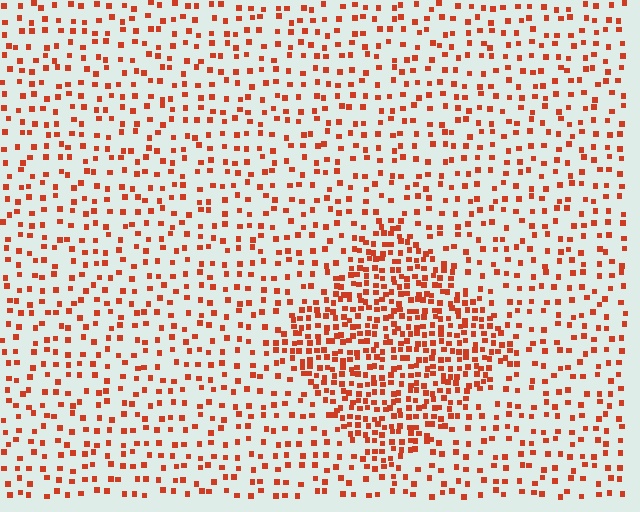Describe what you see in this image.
The image contains small red elements arranged at two different densities. A diamond-shaped region is visible where the elements are more densely packed than the surrounding area.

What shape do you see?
I see a diamond.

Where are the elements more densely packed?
The elements are more densely packed inside the diamond boundary.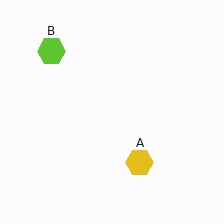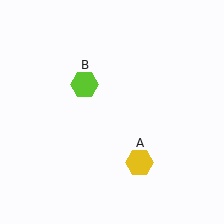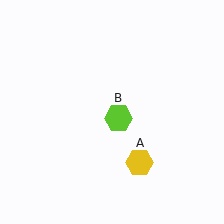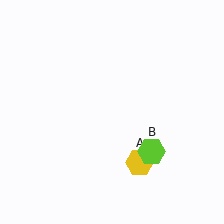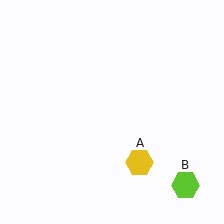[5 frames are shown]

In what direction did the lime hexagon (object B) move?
The lime hexagon (object B) moved down and to the right.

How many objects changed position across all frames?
1 object changed position: lime hexagon (object B).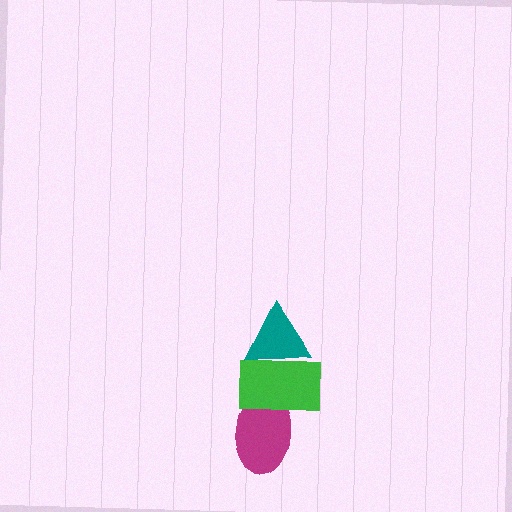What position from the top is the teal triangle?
The teal triangle is 1st from the top.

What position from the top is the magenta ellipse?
The magenta ellipse is 3rd from the top.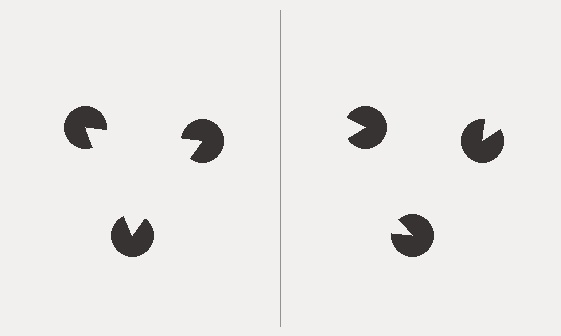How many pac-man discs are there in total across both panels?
6 — 3 on each side.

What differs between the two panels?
The pac-man discs are positioned identically on both sides; only the wedge orientations differ. On the left they align to a triangle; on the right they are misaligned.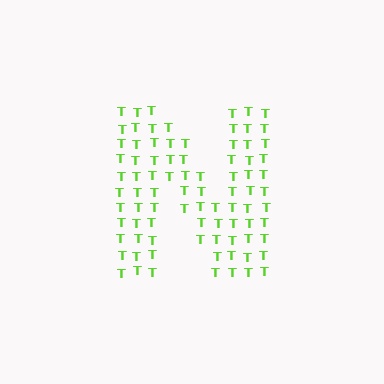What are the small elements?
The small elements are letter T's.